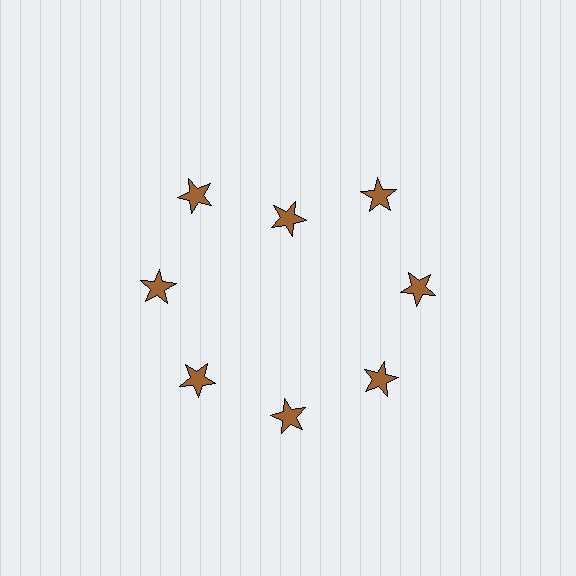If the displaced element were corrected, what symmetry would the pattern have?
It would have 8-fold rotational symmetry — the pattern would map onto itself every 45 degrees.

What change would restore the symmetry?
The symmetry would be restored by moving it outward, back onto the ring so that all 8 stars sit at equal angles and equal distance from the center.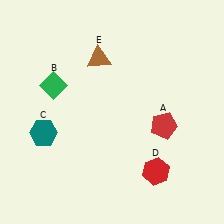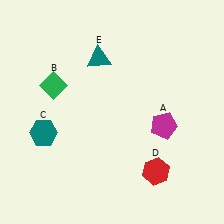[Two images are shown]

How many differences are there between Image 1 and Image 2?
There are 2 differences between the two images.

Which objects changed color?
A changed from red to magenta. E changed from brown to teal.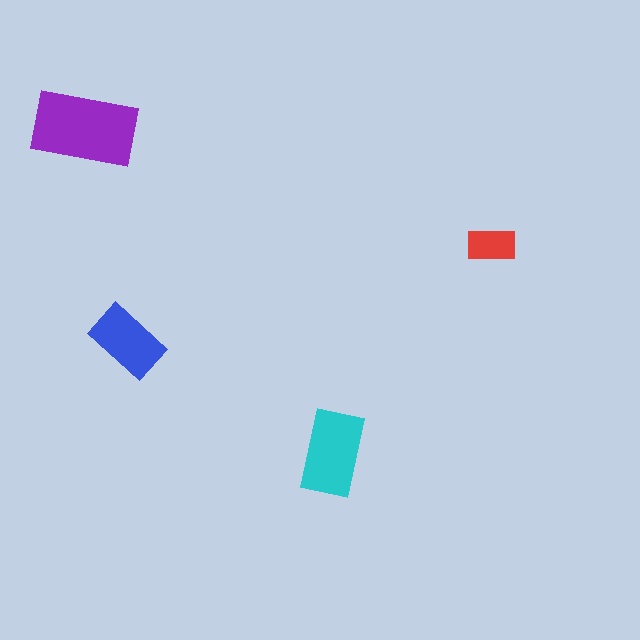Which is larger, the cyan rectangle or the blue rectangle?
The cyan one.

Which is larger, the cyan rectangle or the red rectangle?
The cyan one.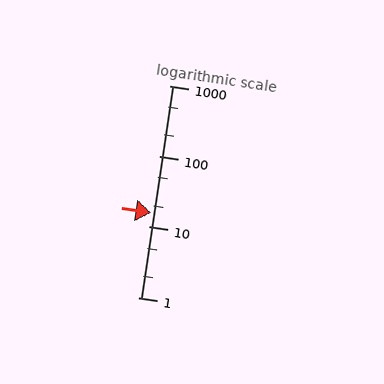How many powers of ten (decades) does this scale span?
The scale spans 3 decades, from 1 to 1000.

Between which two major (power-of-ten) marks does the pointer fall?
The pointer is between 10 and 100.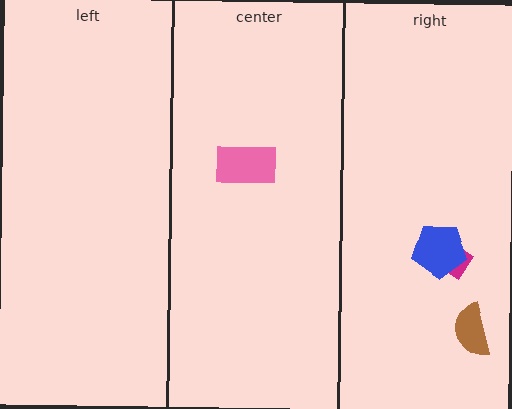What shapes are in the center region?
The pink rectangle.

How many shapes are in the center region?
1.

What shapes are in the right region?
The magenta diamond, the brown semicircle, the blue pentagon.